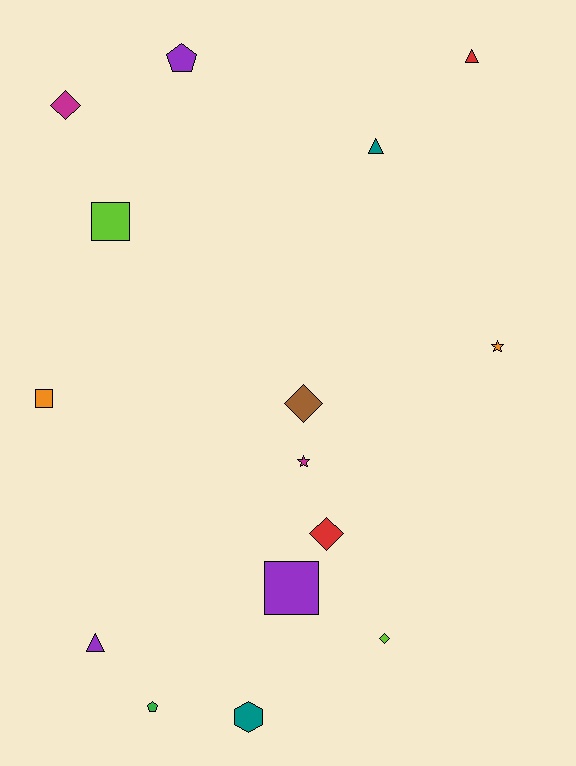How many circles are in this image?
There are no circles.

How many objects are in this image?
There are 15 objects.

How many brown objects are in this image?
There is 1 brown object.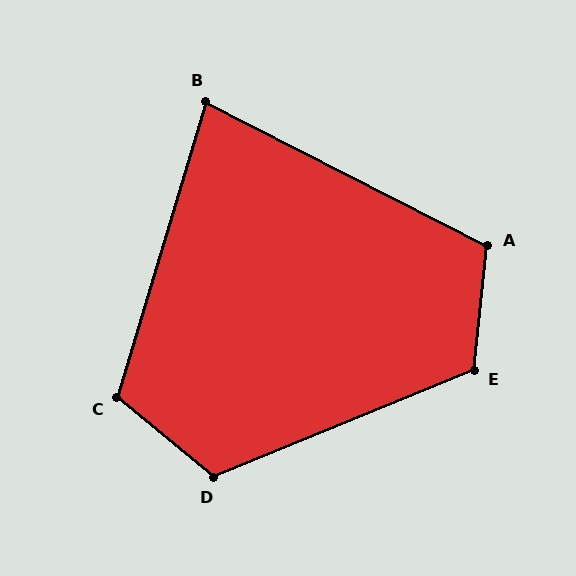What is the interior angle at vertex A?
Approximately 111 degrees (obtuse).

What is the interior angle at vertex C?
Approximately 113 degrees (obtuse).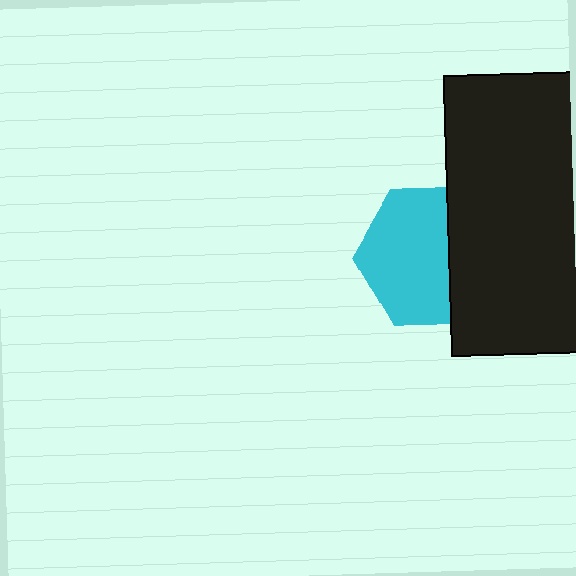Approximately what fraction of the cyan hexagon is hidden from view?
Roughly 36% of the cyan hexagon is hidden behind the black rectangle.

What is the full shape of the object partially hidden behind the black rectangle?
The partially hidden object is a cyan hexagon.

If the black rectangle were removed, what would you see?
You would see the complete cyan hexagon.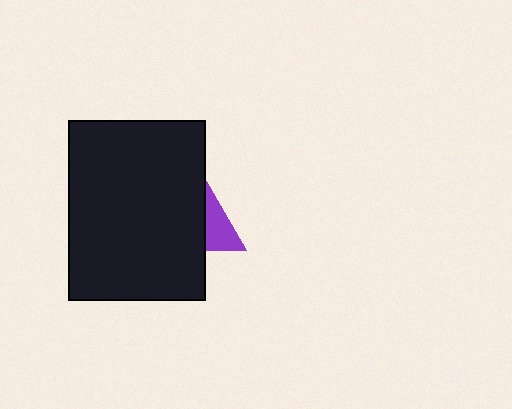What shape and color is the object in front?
The object in front is a black rectangle.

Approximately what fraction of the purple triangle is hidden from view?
Roughly 56% of the purple triangle is hidden behind the black rectangle.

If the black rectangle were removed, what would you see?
You would see the complete purple triangle.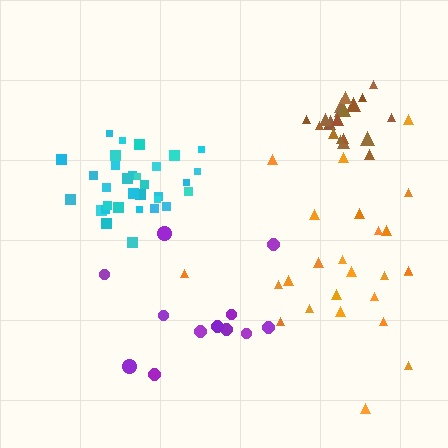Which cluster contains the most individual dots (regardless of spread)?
Cyan (33).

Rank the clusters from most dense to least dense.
brown, cyan, orange, purple.